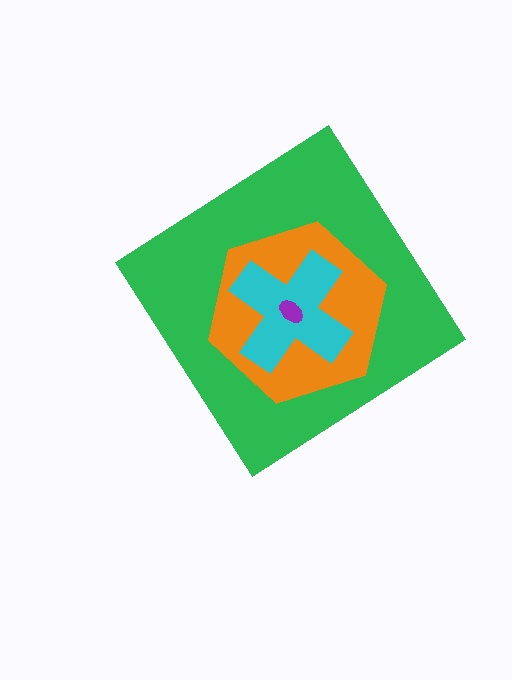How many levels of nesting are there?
4.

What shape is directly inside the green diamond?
The orange hexagon.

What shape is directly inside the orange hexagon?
The cyan cross.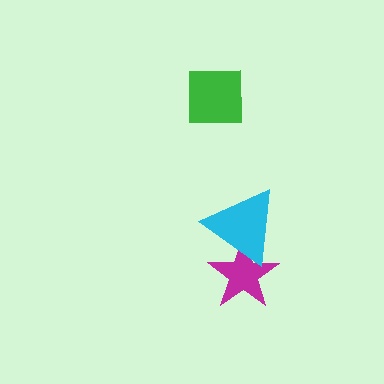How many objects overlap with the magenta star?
1 object overlaps with the magenta star.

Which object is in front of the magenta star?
The cyan triangle is in front of the magenta star.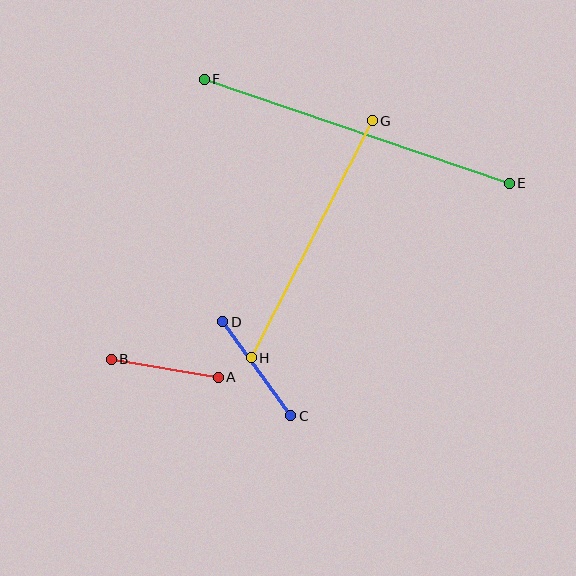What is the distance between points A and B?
The distance is approximately 108 pixels.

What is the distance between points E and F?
The distance is approximately 322 pixels.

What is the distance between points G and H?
The distance is approximately 266 pixels.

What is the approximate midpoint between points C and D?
The midpoint is at approximately (257, 369) pixels.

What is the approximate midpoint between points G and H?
The midpoint is at approximately (312, 239) pixels.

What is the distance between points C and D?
The distance is approximately 116 pixels.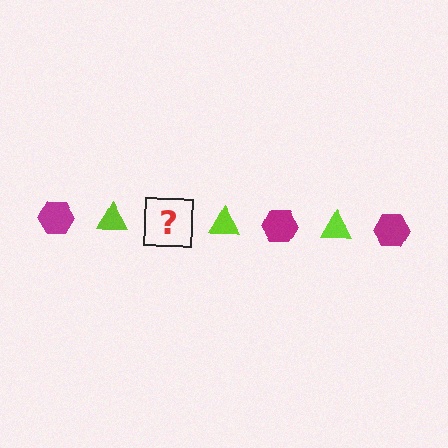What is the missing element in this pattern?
The missing element is a magenta hexagon.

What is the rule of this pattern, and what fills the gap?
The rule is that the pattern alternates between magenta hexagon and lime triangle. The gap should be filled with a magenta hexagon.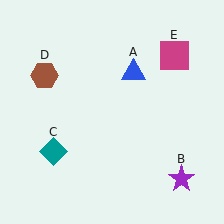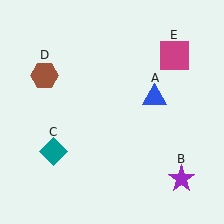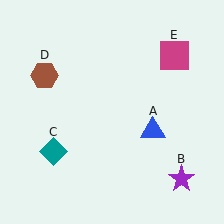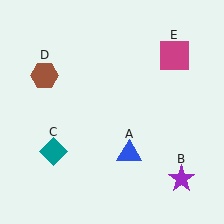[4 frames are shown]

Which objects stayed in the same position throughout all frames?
Purple star (object B) and teal diamond (object C) and brown hexagon (object D) and magenta square (object E) remained stationary.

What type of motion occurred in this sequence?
The blue triangle (object A) rotated clockwise around the center of the scene.